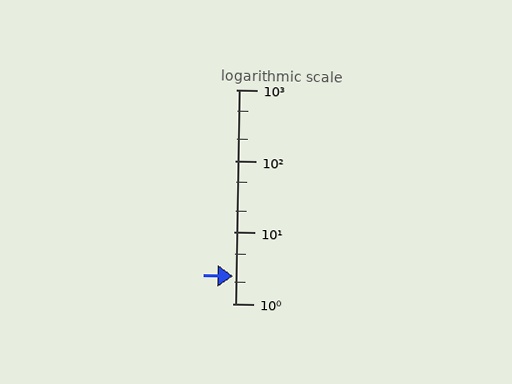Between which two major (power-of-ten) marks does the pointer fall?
The pointer is between 1 and 10.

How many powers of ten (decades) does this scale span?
The scale spans 3 decades, from 1 to 1000.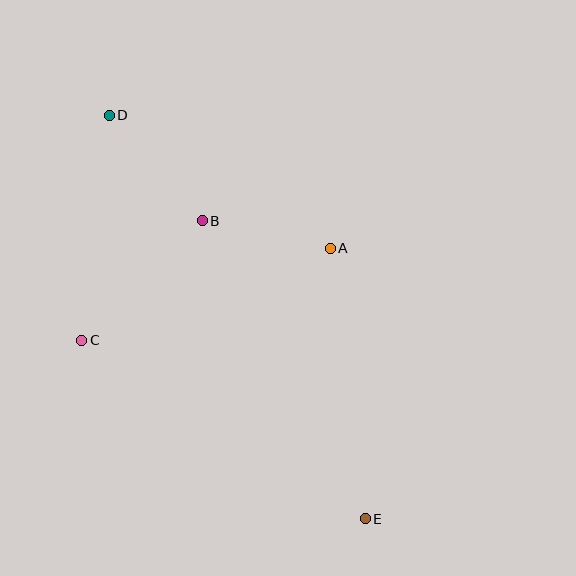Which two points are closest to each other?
Points A and B are closest to each other.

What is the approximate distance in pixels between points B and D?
The distance between B and D is approximately 141 pixels.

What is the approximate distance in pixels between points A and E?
The distance between A and E is approximately 273 pixels.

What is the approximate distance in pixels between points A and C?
The distance between A and C is approximately 265 pixels.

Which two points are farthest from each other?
Points D and E are farthest from each other.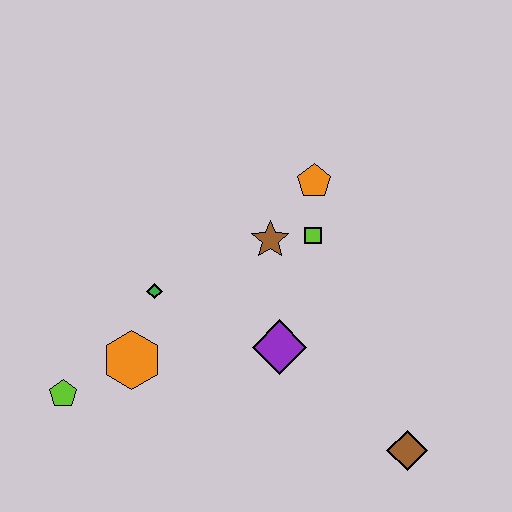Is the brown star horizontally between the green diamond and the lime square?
Yes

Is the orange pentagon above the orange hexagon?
Yes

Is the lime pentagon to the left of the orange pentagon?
Yes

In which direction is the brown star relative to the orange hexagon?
The brown star is to the right of the orange hexagon.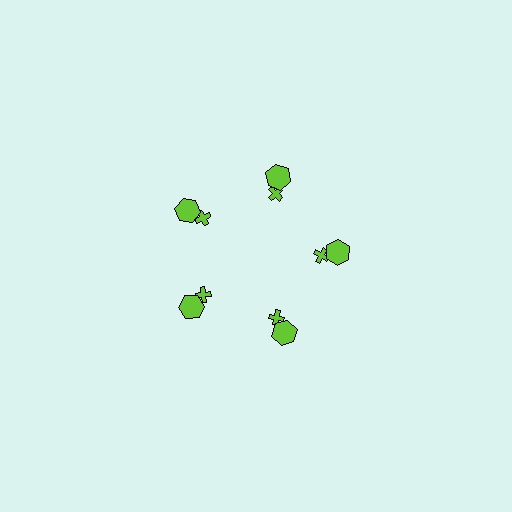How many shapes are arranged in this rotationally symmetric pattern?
There are 10 shapes, arranged in 5 groups of 2.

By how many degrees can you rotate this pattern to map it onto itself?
The pattern maps onto itself every 72 degrees of rotation.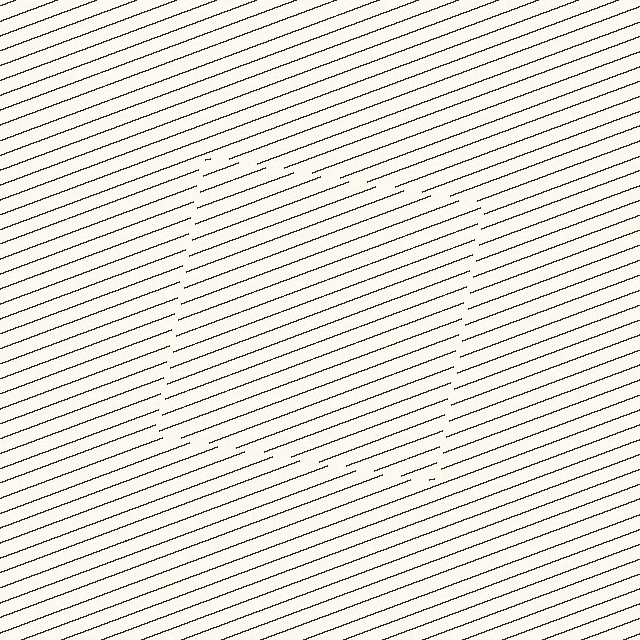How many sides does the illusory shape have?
4 sides — the line-ends trace a square.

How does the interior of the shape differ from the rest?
The interior of the shape contains the same grating, shifted by half a period — the contour is defined by the phase discontinuity where line-ends from the inner and outer gratings abut.